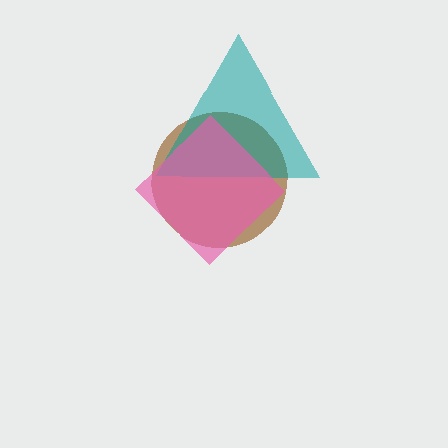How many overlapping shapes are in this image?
There are 3 overlapping shapes in the image.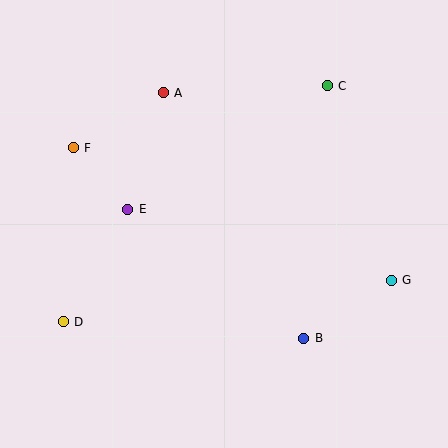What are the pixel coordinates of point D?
Point D is at (63, 322).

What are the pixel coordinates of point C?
Point C is at (327, 86).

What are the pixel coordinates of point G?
Point G is at (391, 280).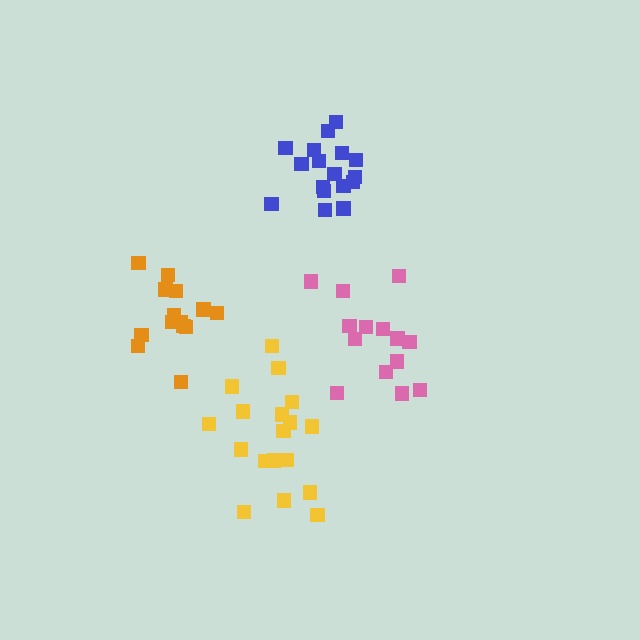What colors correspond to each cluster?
The clusters are colored: blue, pink, orange, yellow.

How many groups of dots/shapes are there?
There are 4 groups.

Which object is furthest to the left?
The orange cluster is leftmost.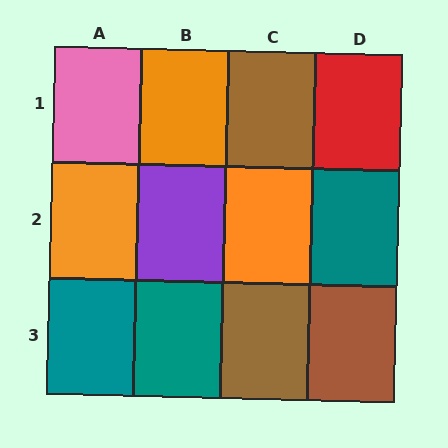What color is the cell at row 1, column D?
Red.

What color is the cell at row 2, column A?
Orange.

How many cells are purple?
1 cell is purple.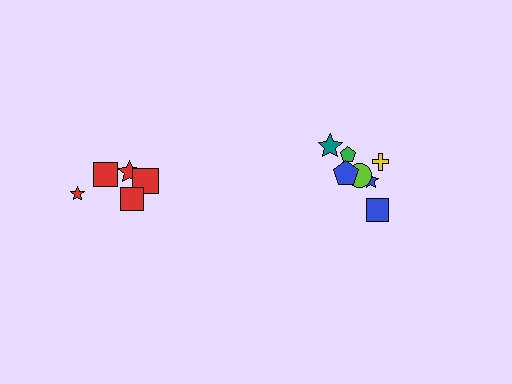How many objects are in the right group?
There are 7 objects.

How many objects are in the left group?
There are 5 objects.